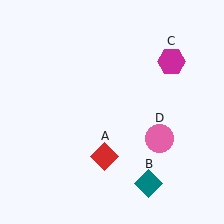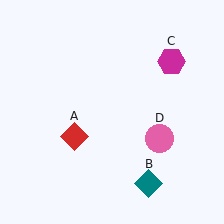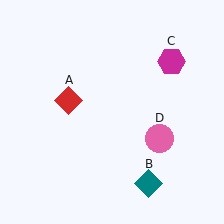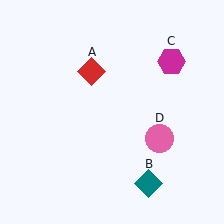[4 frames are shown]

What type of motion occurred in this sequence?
The red diamond (object A) rotated clockwise around the center of the scene.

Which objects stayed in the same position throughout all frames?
Teal diamond (object B) and magenta hexagon (object C) and pink circle (object D) remained stationary.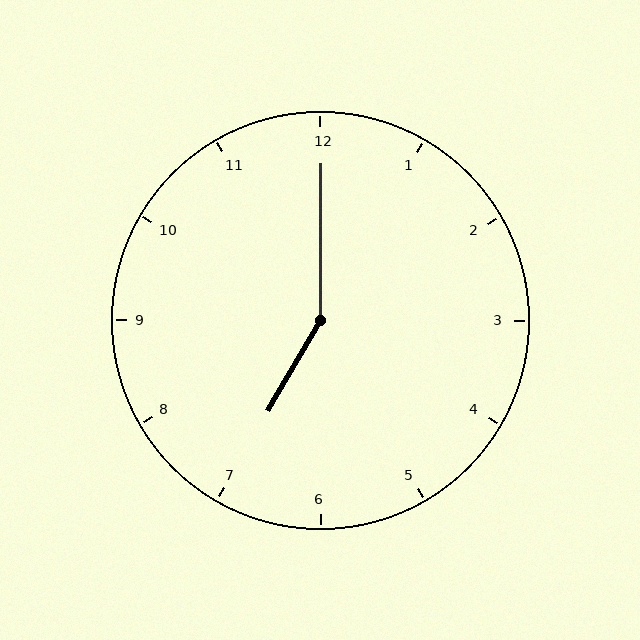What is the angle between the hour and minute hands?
Approximately 150 degrees.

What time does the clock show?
7:00.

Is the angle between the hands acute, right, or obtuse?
It is obtuse.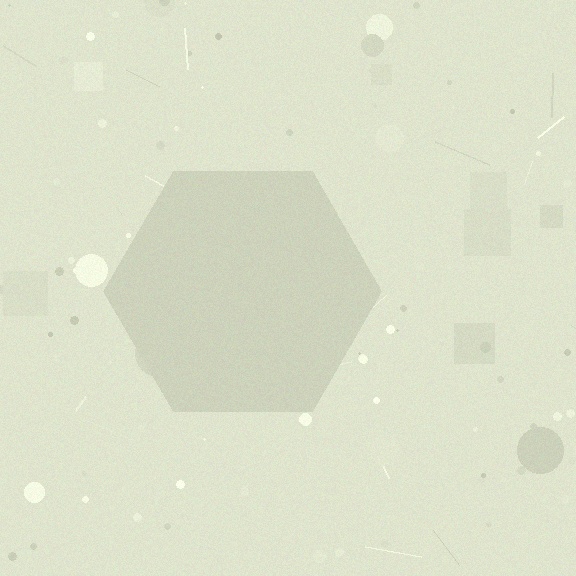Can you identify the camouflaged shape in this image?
The camouflaged shape is a hexagon.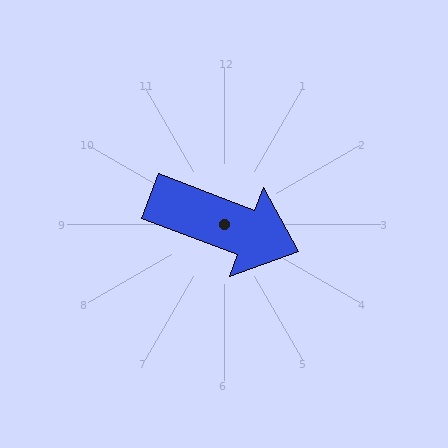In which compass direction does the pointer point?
East.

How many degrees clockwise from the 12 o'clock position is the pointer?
Approximately 111 degrees.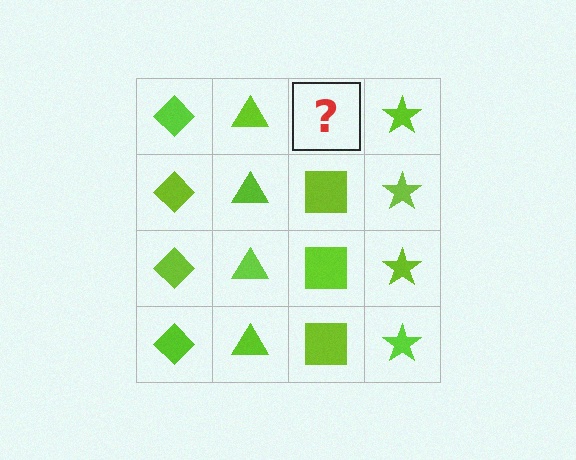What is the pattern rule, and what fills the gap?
The rule is that each column has a consistent shape. The gap should be filled with a lime square.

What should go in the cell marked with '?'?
The missing cell should contain a lime square.